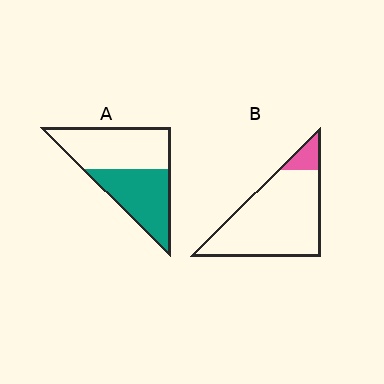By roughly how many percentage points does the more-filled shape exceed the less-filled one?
By roughly 35 percentage points (A over B).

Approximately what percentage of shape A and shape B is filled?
A is approximately 45% and B is approximately 10%.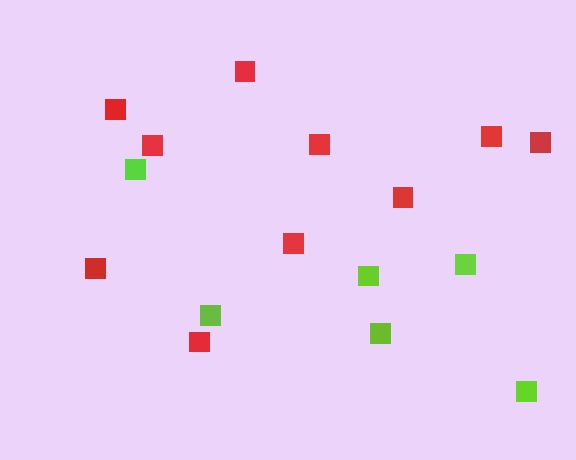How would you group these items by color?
There are 2 groups: one group of red squares (10) and one group of lime squares (6).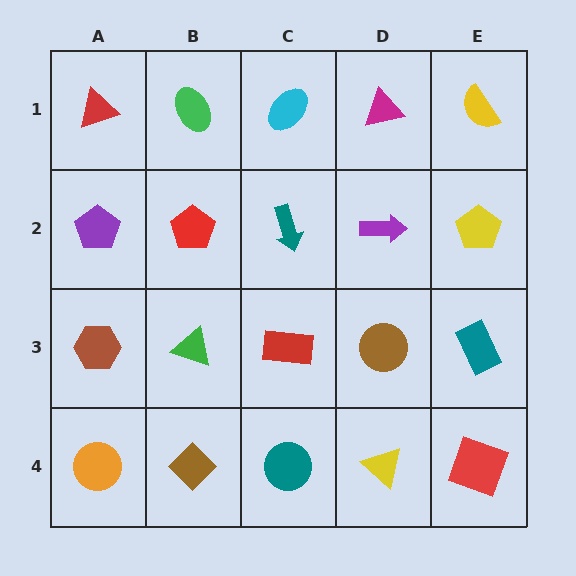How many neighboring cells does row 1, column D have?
3.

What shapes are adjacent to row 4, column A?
A brown hexagon (row 3, column A), a brown diamond (row 4, column B).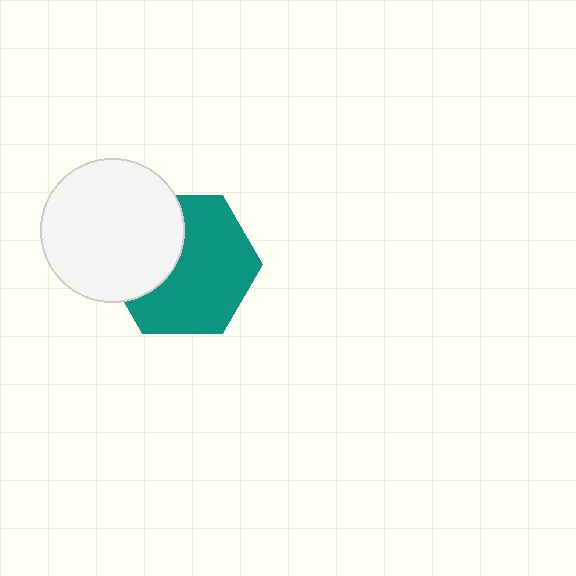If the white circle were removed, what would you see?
You would see the complete teal hexagon.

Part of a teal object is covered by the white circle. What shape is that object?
It is a hexagon.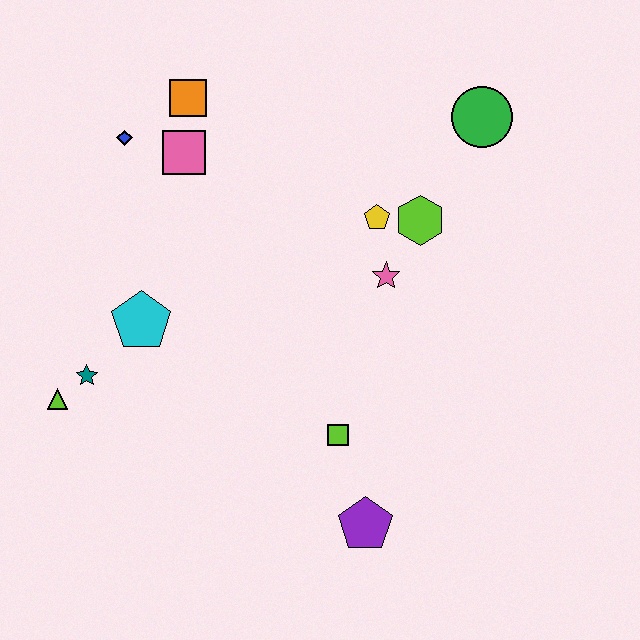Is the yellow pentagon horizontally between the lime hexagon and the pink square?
Yes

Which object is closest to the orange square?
The pink square is closest to the orange square.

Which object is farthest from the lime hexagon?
The lime triangle is farthest from the lime hexagon.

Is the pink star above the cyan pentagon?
Yes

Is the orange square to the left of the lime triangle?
No